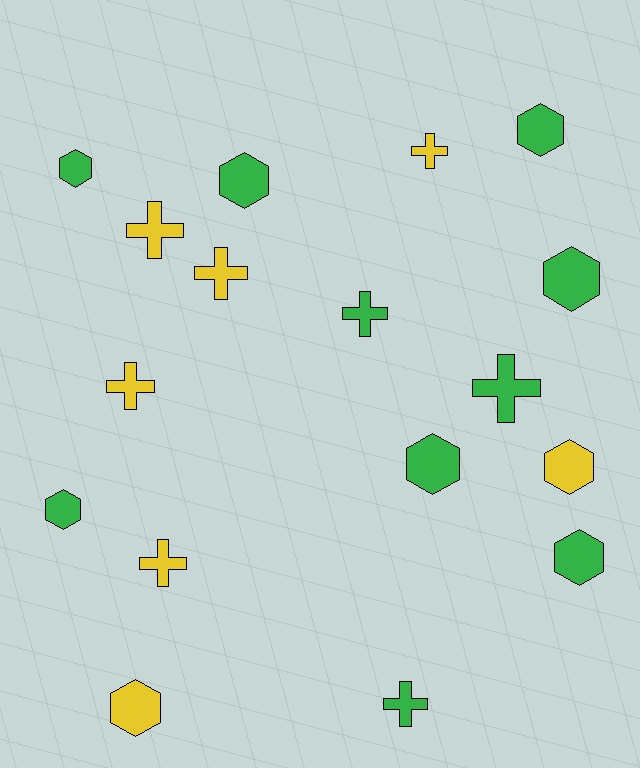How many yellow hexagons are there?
There are 2 yellow hexagons.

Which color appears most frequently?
Green, with 10 objects.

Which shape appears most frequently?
Hexagon, with 9 objects.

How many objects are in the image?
There are 17 objects.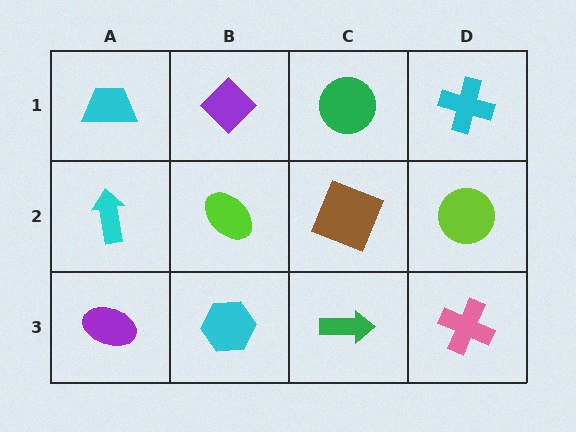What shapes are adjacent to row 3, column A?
A cyan arrow (row 2, column A), a cyan hexagon (row 3, column B).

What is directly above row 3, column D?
A lime circle.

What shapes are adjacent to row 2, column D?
A cyan cross (row 1, column D), a pink cross (row 3, column D), a brown square (row 2, column C).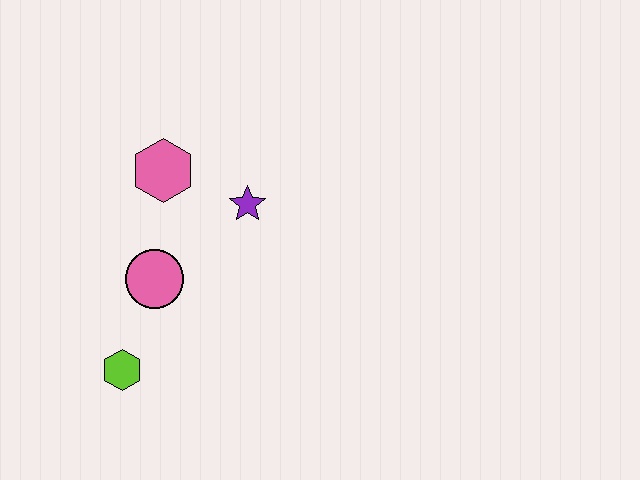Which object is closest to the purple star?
The pink hexagon is closest to the purple star.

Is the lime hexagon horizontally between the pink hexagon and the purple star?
No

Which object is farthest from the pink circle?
The purple star is farthest from the pink circle.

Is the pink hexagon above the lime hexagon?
Yes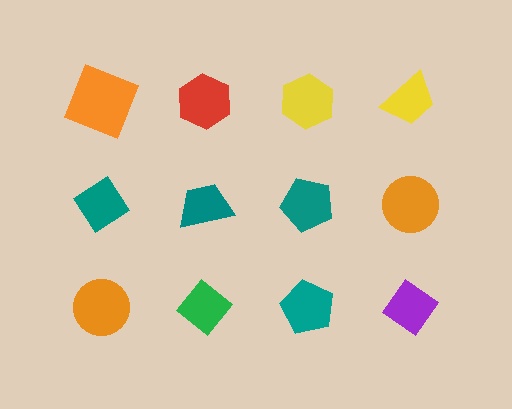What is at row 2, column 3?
A teal pentagon.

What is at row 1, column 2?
A red hexagon.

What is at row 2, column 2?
A teal trapezoid.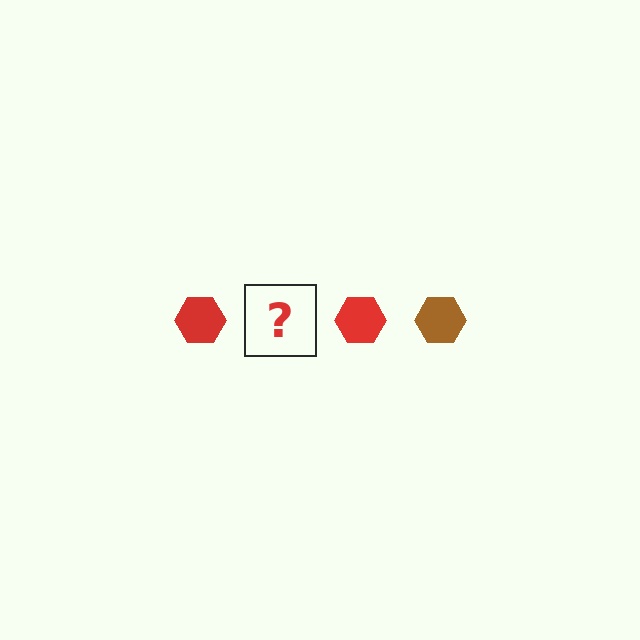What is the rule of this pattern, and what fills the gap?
The rule is that the pattern cycles through red, brown hexagons. The gap should be filled with a brown hexagon.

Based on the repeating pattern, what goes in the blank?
The blank should be a brown hexagon.